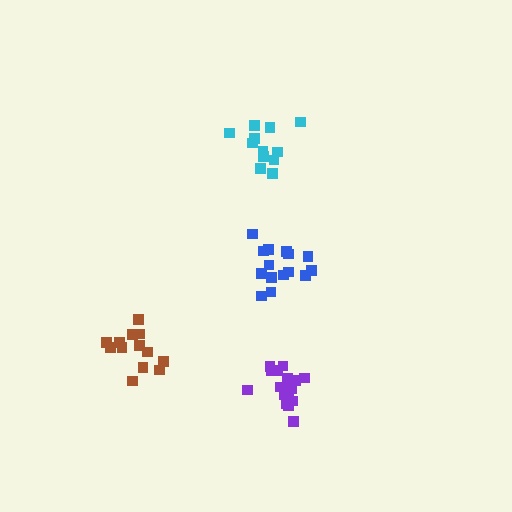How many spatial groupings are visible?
There are 4 spatial groupings.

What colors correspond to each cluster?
The clusters are colored: brown, purple, cyan, blue.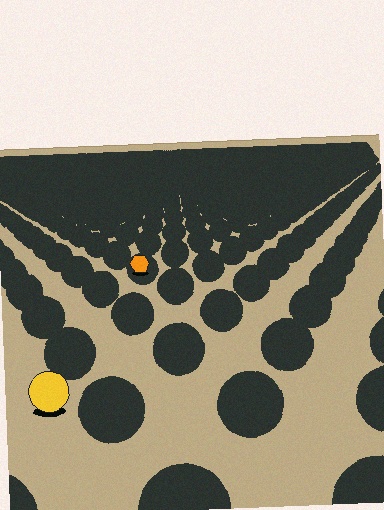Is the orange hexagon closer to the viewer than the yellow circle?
No. The yellow circle is closer — you can tell from the texture gradient: the ground texture is coarser near it.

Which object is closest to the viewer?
The yellow circle is closest. The texture marks near it are larger and more spread out.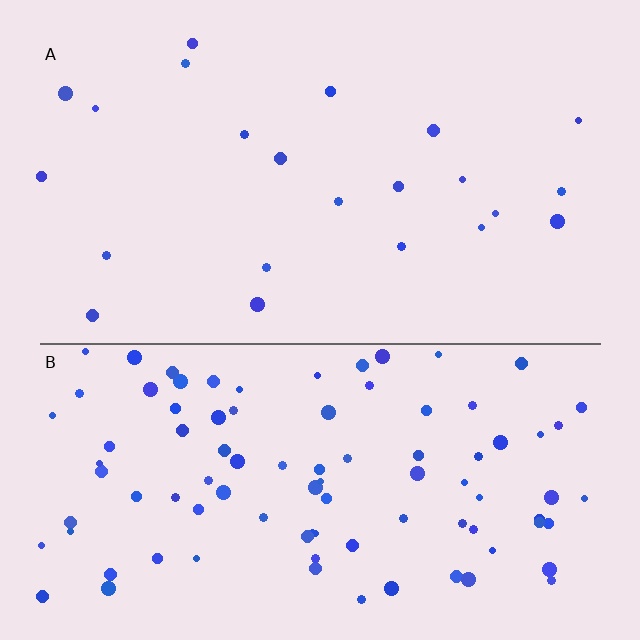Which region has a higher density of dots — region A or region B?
B (the bottom).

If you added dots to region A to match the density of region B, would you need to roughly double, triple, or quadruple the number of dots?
Approximately quadruple.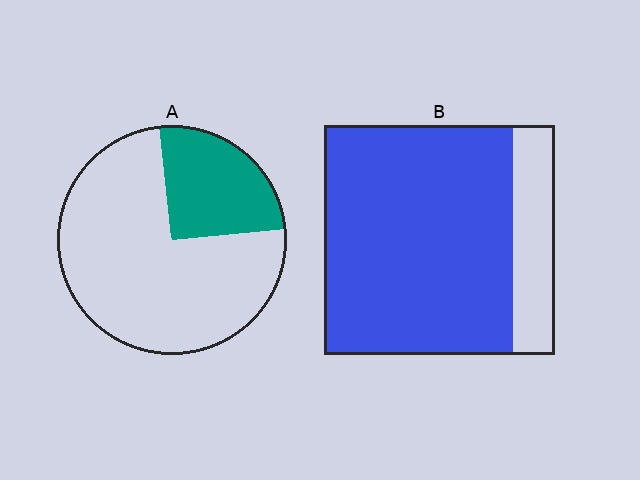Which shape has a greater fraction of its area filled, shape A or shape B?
Shape B.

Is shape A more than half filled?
No.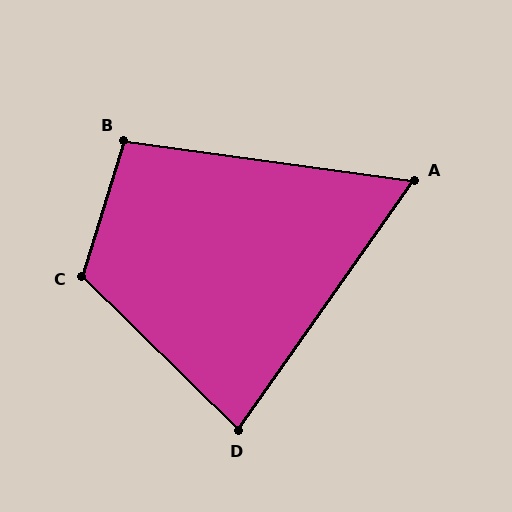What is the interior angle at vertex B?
Approximately 99 degrees (obtuse).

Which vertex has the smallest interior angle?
A, at approximately 63 degrees.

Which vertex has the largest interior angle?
C, at approximately 117 degrees.